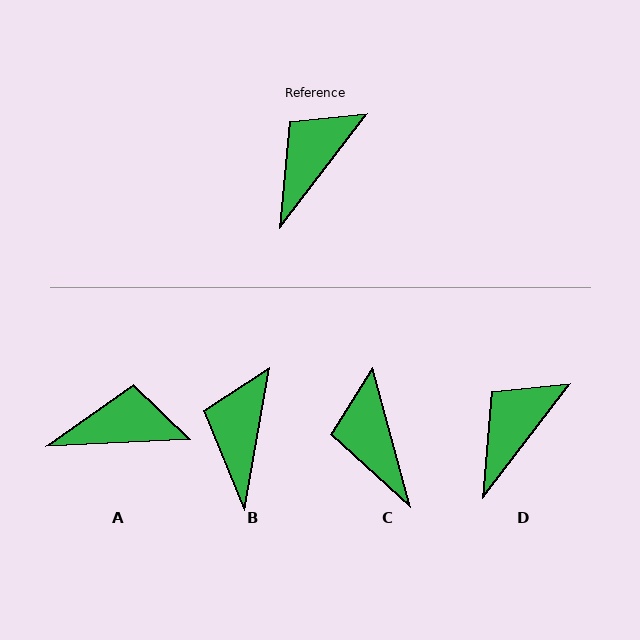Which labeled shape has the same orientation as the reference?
D.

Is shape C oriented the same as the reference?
No, it is off by about 53 degrees.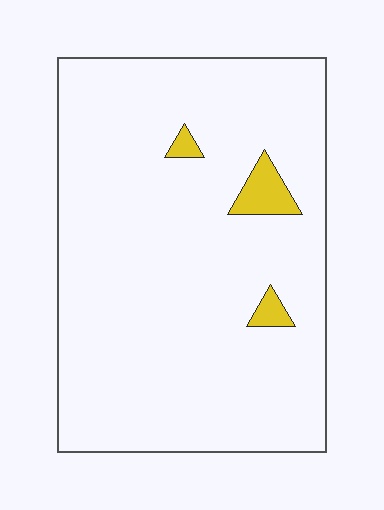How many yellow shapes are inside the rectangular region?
3.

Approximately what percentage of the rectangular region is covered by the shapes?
Approximately 5%.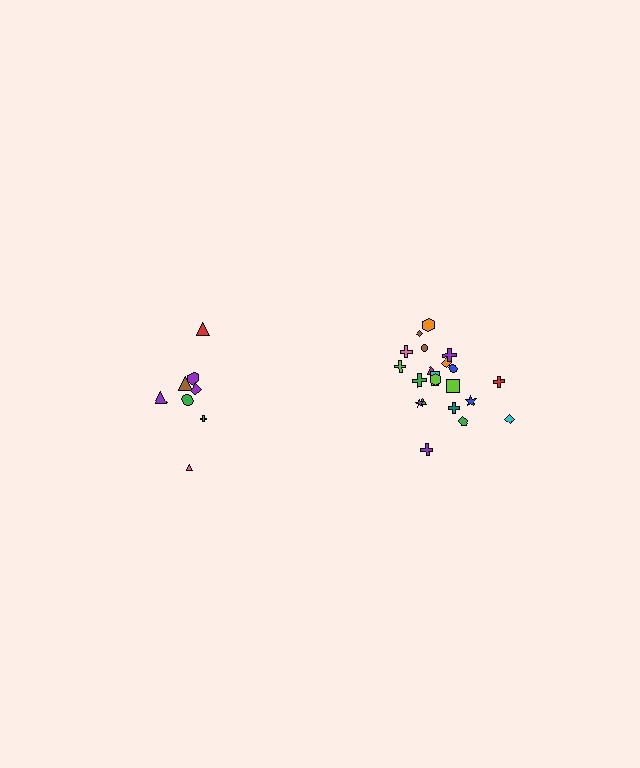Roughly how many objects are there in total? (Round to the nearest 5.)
Roughly 30 objects in total.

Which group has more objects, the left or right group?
The right group.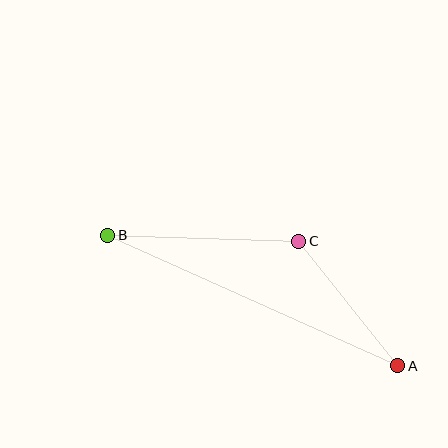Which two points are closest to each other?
Points A and C are closest to each other.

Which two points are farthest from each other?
Points A and B are farthest from each other.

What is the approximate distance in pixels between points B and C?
The distance between B and C is approximately 191 pixels.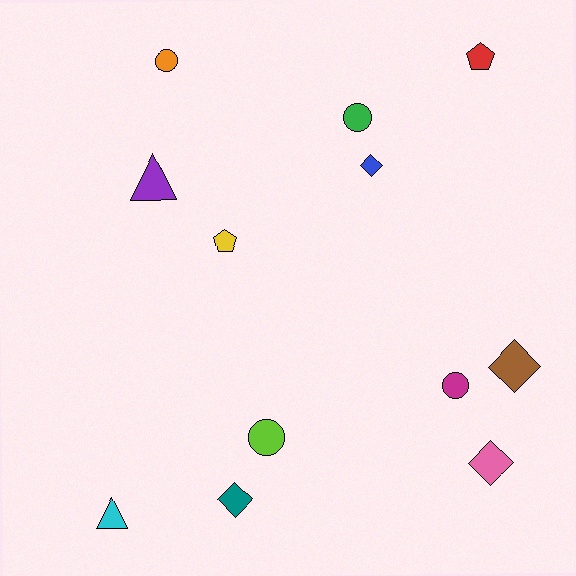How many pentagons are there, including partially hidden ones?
There are 2 pentagons.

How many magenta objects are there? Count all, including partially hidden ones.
There is 1 magenta object.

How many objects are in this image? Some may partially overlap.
There are 12 objects.